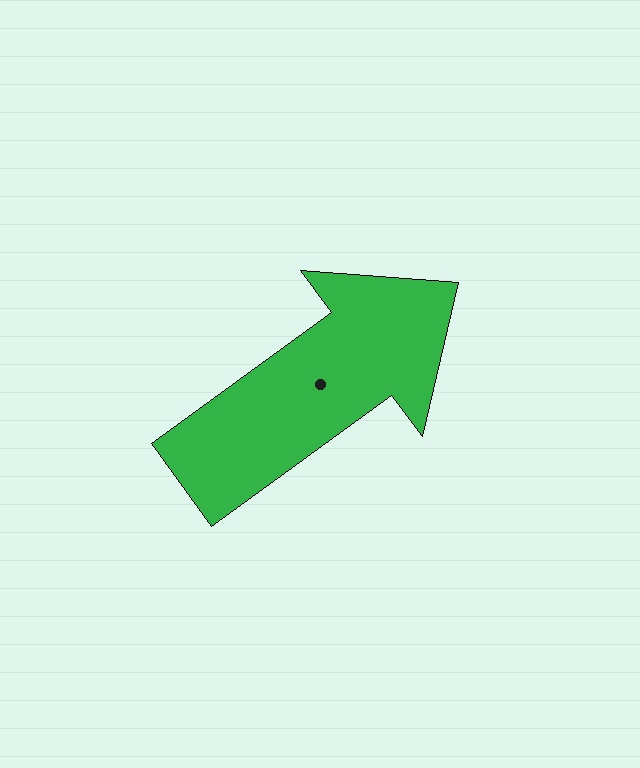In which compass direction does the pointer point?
Northeast.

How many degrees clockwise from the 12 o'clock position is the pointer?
Approximately 54 degrees.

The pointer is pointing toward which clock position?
Roughly 2 o'clock.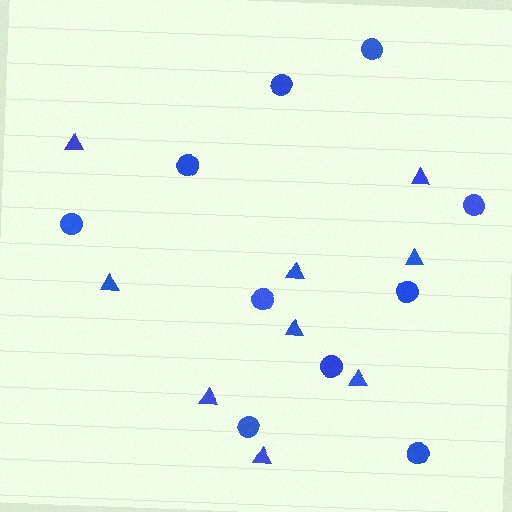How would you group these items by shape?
There are 2 groups: one group of triangles (9) and one group of circles (10).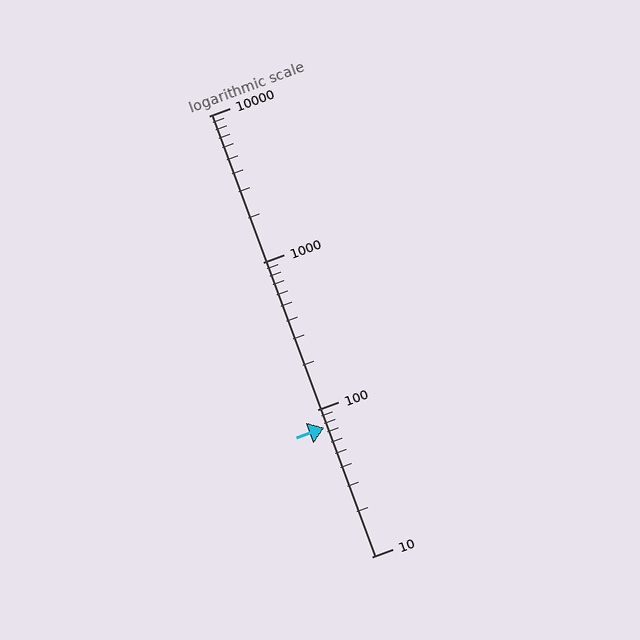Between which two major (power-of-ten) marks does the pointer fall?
The pointer is between 10 and 100.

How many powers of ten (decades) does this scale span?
The scale spans 3 decades, from 10 to 10000.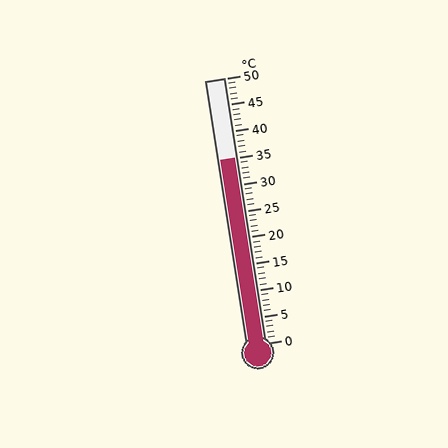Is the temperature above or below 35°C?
The temperature is at 35°C.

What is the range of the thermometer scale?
The thermometer scale ranges from 0°C to 50°C.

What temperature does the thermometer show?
The thermometer shows approximately 35°C.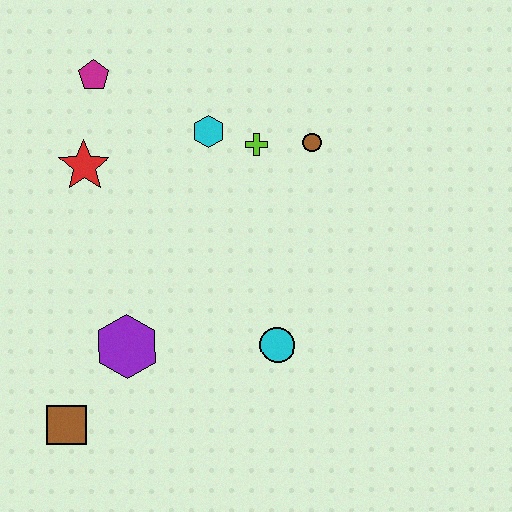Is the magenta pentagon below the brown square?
No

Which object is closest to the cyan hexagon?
The lime cross is closest to the cyan hexagon.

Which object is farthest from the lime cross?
The brown square is farthest from the lime cross.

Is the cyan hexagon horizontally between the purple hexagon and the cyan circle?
Yes